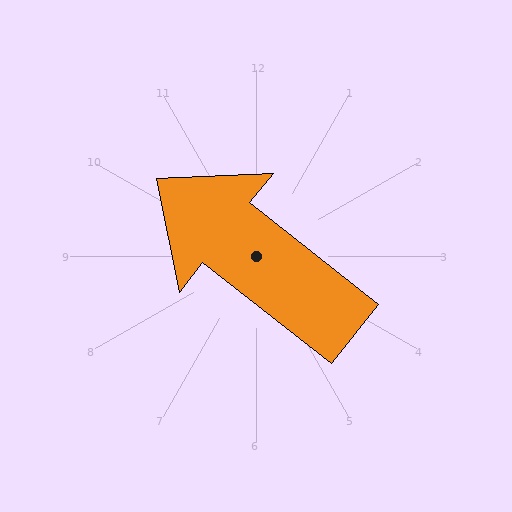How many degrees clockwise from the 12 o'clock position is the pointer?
Approximately 308 degrees.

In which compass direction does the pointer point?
Northwest.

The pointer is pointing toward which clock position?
Roughly 10 o'clock.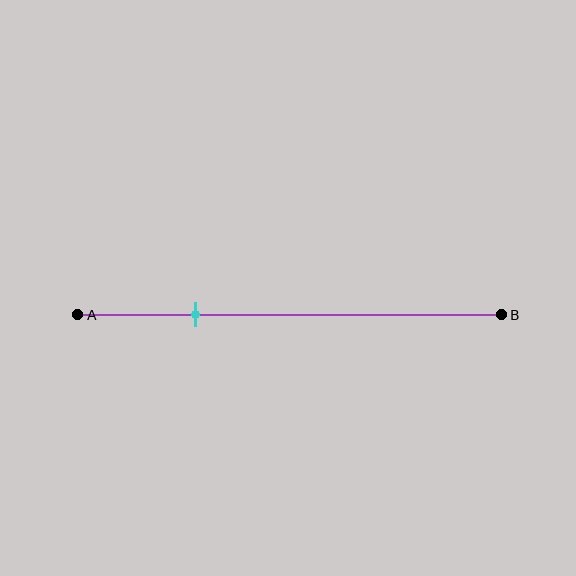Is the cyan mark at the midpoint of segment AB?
No, the mark is at about 30% from A, not at the 50% midpoint.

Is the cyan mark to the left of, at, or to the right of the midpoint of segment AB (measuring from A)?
The cyan mark is to the left of the midpoint of segment AB.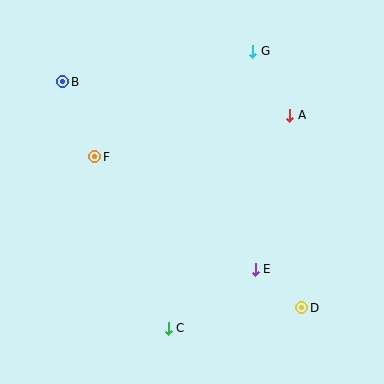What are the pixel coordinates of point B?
Point B is at (63, 82).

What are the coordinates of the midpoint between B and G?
The midpoint between B and G is at (158, 67).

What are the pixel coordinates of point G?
Point G is at (253, 51).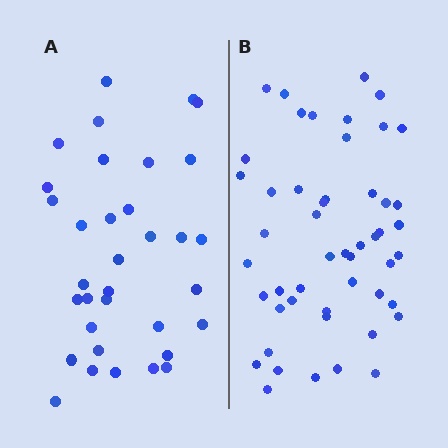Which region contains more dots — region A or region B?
Region B (the right region) has more dots.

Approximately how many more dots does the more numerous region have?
Region B has approximately 15 more dots than region A.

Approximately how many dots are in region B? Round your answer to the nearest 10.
About 50 dots.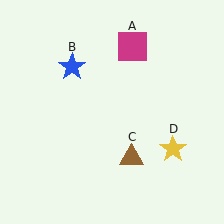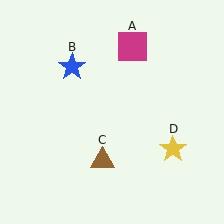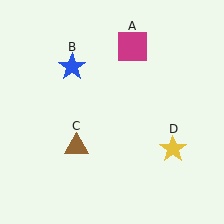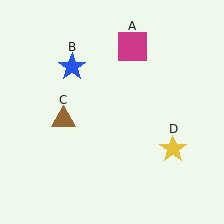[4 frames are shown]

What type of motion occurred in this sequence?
The brown triangle (object C) rotated clockwise around the center of the scene.